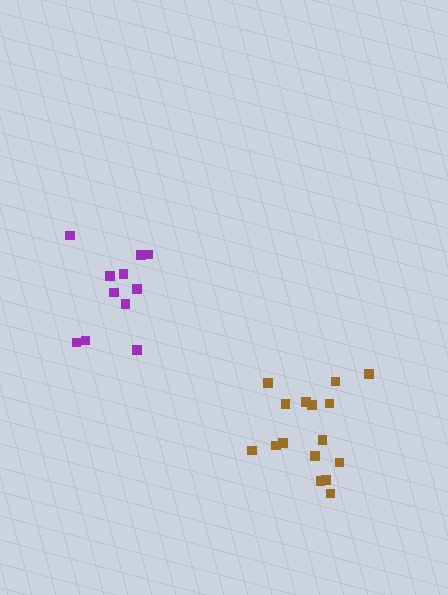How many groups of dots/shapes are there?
There are 2 groups.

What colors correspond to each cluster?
The clusters are colored: purple, brown.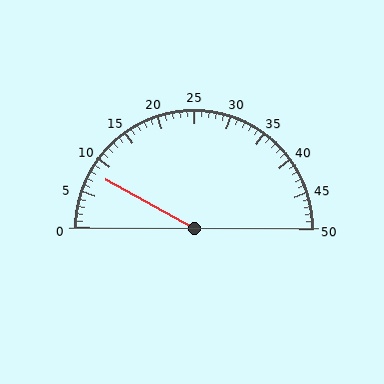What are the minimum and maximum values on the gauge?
The gauge ranges from 0 to 50.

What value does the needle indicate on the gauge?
The needle indicates approximately 8.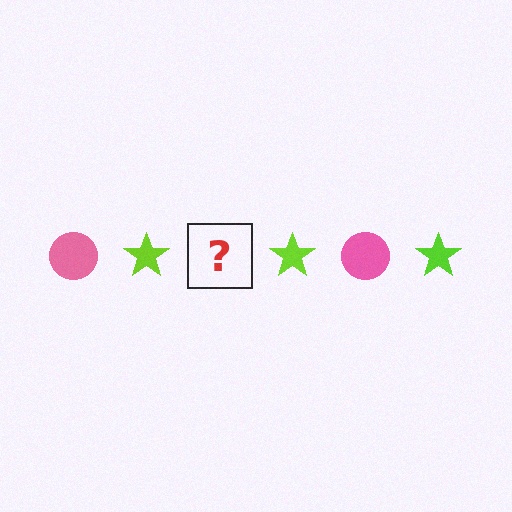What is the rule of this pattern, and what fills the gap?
The rule is that the pattern alternates between pink circle and lime star. The gap should be filled with a pink circle.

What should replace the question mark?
The question mark should be replaced with a pink circle.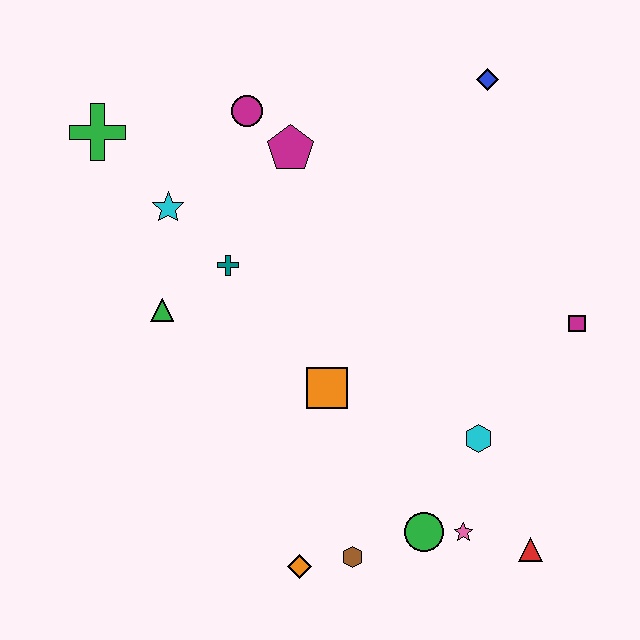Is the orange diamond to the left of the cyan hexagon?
Yes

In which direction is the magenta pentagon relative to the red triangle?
The magenta pentagon is above the red triangle.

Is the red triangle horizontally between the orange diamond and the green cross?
No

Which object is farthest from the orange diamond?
The blue diamond is farthest from the orange diamond.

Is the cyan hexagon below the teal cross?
Yes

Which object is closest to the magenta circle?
The magenta pentagon is closest to the magenta circle.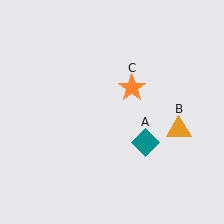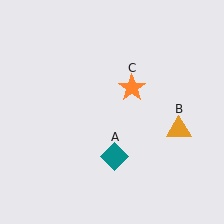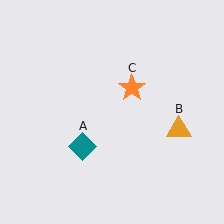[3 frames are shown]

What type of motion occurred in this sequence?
The teal diamond (object A) rotated clockwise around the center of the scene.